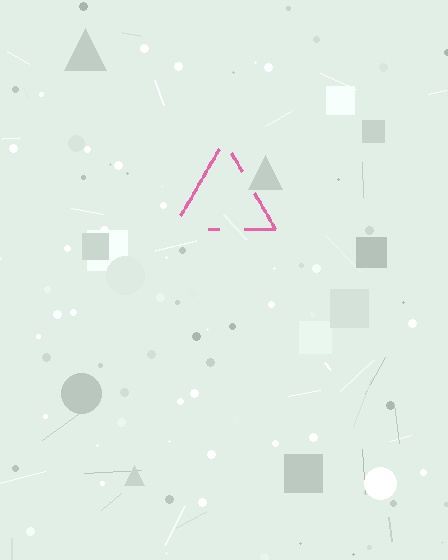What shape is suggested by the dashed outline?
The dashed outline suggests a triangle.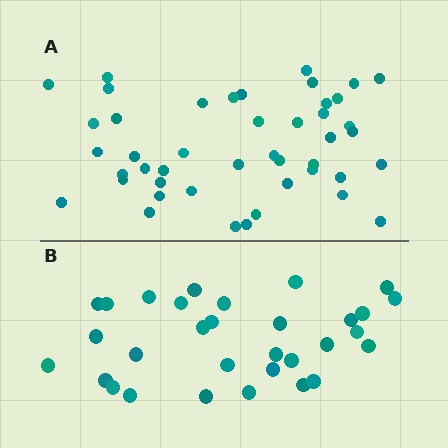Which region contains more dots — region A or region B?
Region A (the top region) has more dots.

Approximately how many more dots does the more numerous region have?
Region A has approximately 15 more dots than region B.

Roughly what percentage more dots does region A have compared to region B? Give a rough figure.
About 45% more.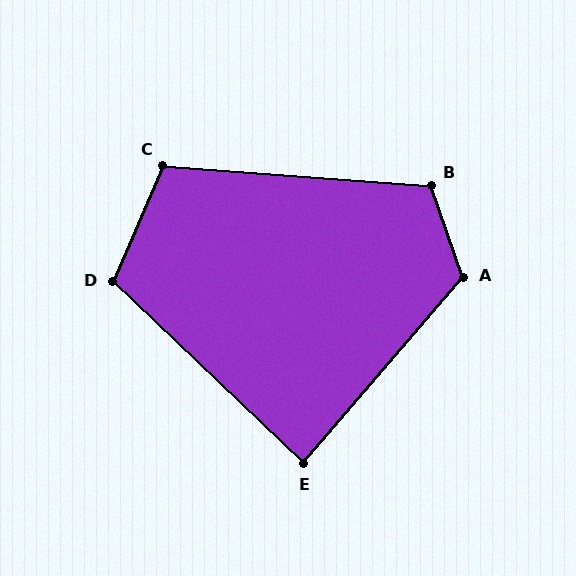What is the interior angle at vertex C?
Approximately 109 degrees (obtuse).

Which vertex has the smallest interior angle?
E, at approximately 87 degrees.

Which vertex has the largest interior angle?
A, at approximately 120 degrees.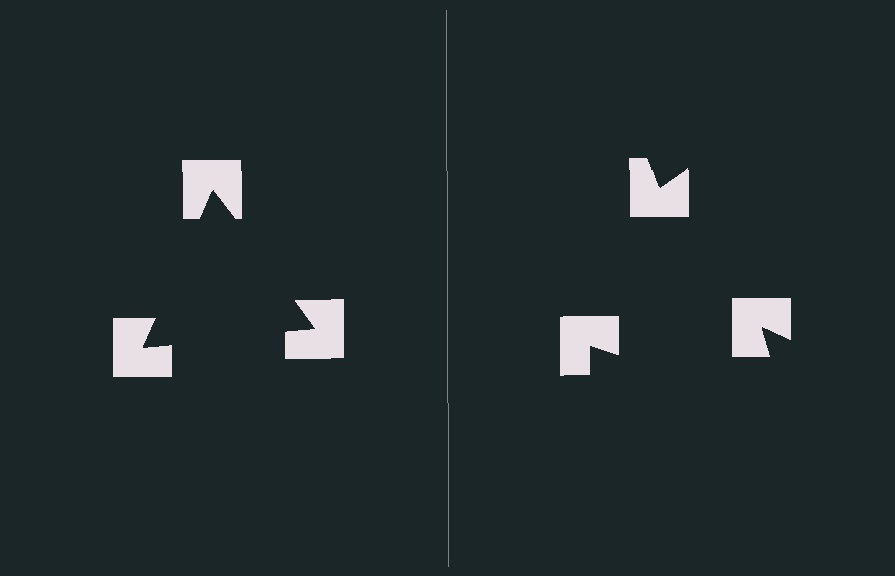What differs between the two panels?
The notched squares are positioned identically on both sides; only the wedge orientations differ. On the left they align to a triangle; on the right they are misaligned.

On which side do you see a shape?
An illusory triangle appears on the left side. On the right side the wedge cuts are rotated, so no coherent shape forms.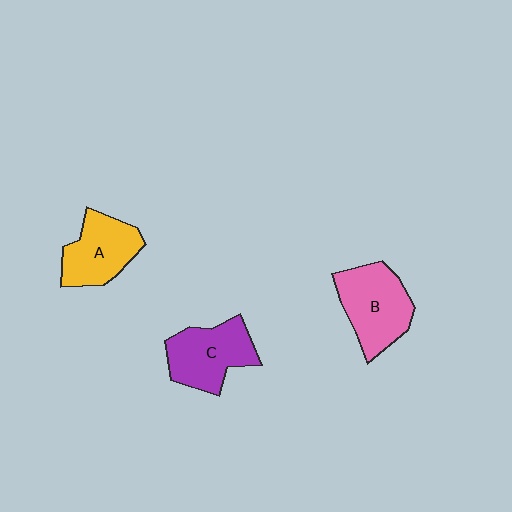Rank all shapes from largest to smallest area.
From largest to smallest: B (pink), C (purple), A (yellow).